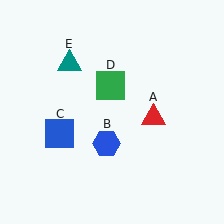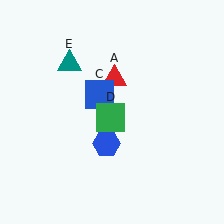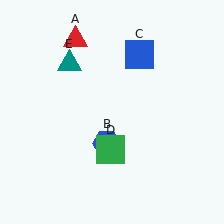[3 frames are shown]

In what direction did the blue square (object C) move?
The blue square (object C) moved up and to the right.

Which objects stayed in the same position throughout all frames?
Blue hexagon (object B) and teal triangle (object E) remained stationary.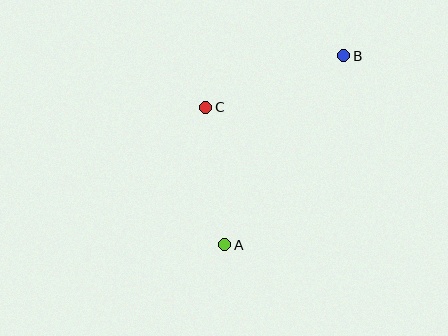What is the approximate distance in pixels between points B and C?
The distance between B and C is approximately 147 pixels.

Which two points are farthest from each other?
Points A and B are farthest from each other.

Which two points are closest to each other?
Points A and C are closest to each other.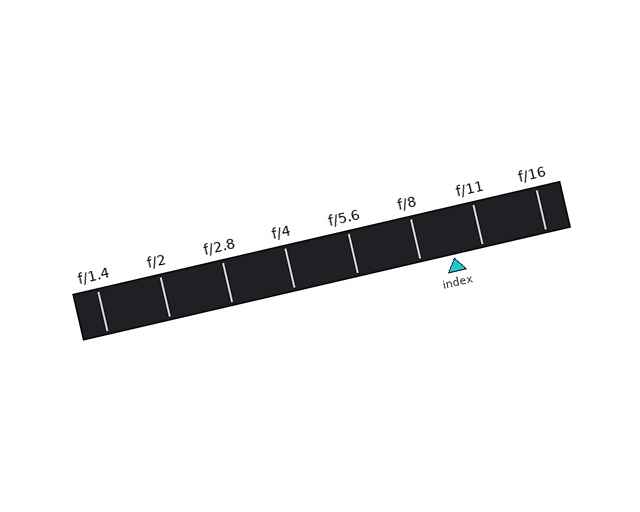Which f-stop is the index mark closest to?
The index mark is closest to f/11.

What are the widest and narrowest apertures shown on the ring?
The widest aperture shown is f/1.4 and the narrowest is f/16.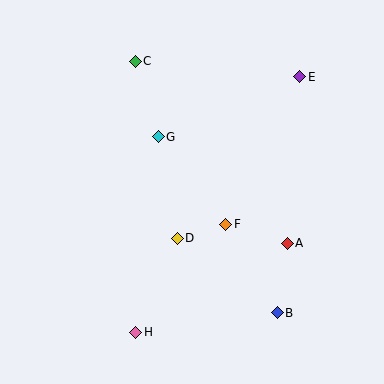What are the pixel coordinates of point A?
Point A is at (287, 243).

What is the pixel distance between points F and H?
The distance between F and H is 141 pixels.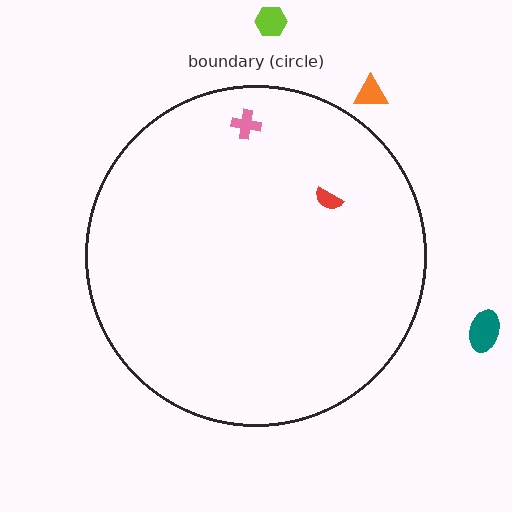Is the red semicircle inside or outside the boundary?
Inside.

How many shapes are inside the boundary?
2 inside, 3 outside.